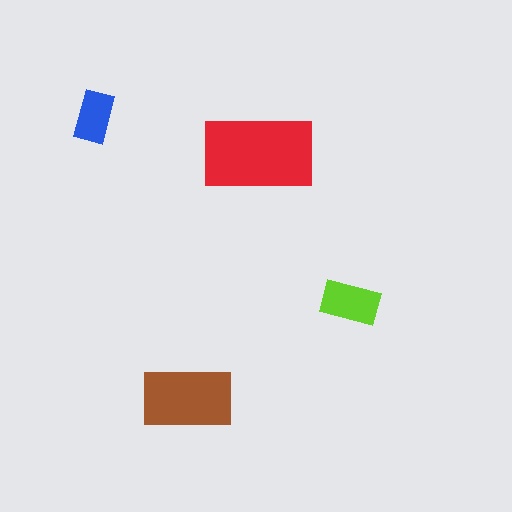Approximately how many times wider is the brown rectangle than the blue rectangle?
About 2 times wider.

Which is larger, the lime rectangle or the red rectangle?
The red one.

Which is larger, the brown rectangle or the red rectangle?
The red one.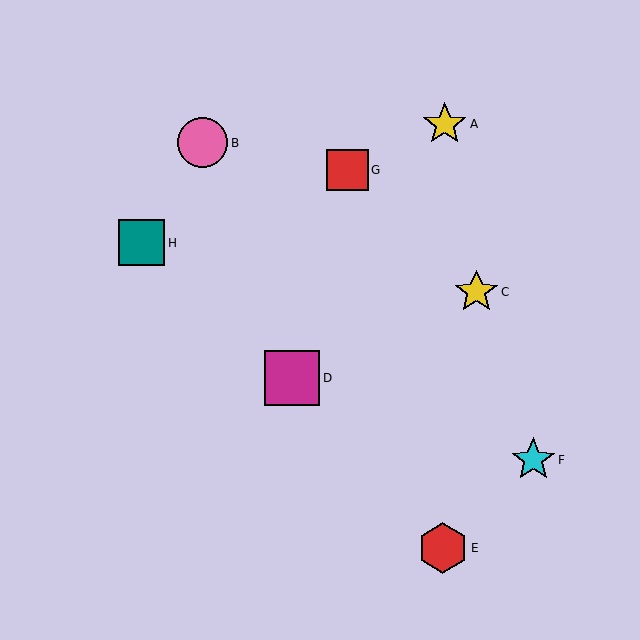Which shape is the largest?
The magenta square (labeled D) is the largest.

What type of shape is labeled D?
Shape D is a magenta square.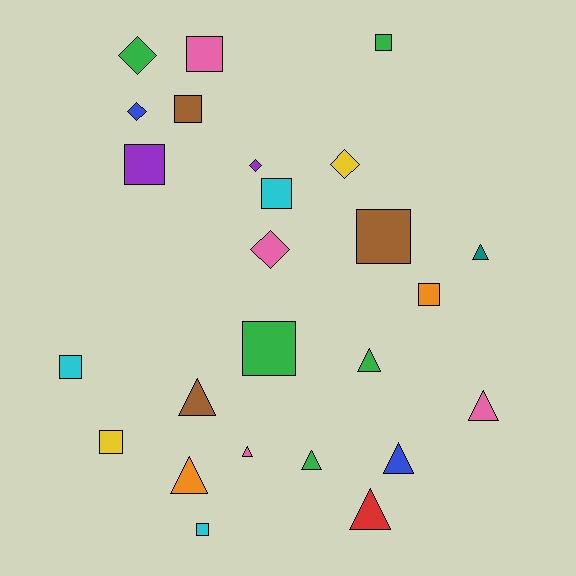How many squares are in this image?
There are 11 squares.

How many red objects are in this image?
There is 1 red object.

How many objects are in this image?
There are 25 objects.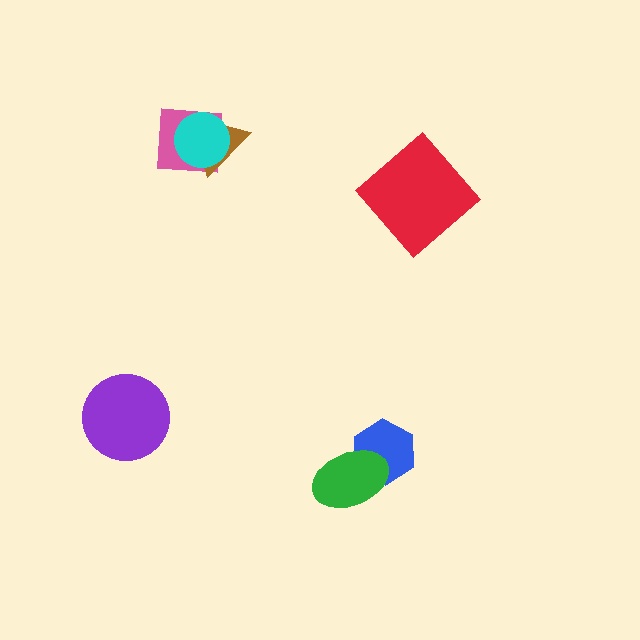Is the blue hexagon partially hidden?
Yes, it is partially covered by another shape.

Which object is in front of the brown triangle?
The cyan circle is in front of the brown triangle.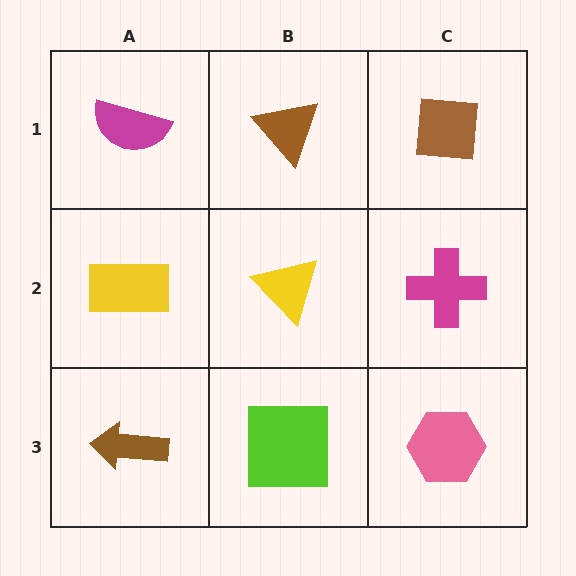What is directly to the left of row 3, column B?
A brown arrow.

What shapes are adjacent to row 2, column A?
A magenta semicircle (row 1, column A), a brown arrow (row 3, column A), a yellow triangle (row 2, column B).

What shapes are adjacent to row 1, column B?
A yellow triangle (row 2, column B), a magenta semicircle (row 1, column A), a brown square (row 1, column C).